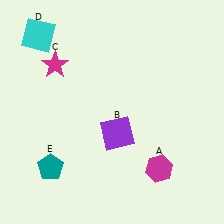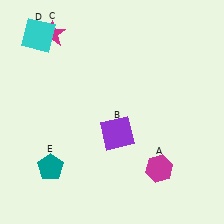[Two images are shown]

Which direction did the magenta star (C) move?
The magenta star (C) moved up.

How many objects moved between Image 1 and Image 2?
1 object moved between the two images.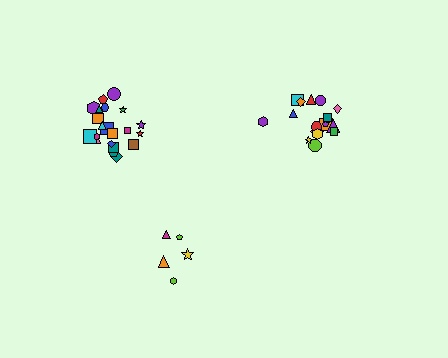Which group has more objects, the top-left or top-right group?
The top-left group.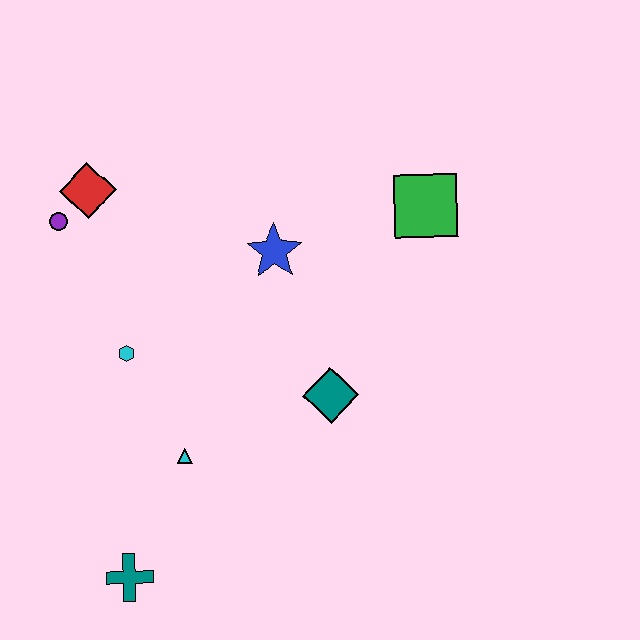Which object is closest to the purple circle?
The red diamond is closest to the purple circle.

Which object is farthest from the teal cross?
The green square is farthest from the teal cross.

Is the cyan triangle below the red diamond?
Yes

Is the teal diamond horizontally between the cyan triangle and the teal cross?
No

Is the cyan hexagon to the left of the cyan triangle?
Yes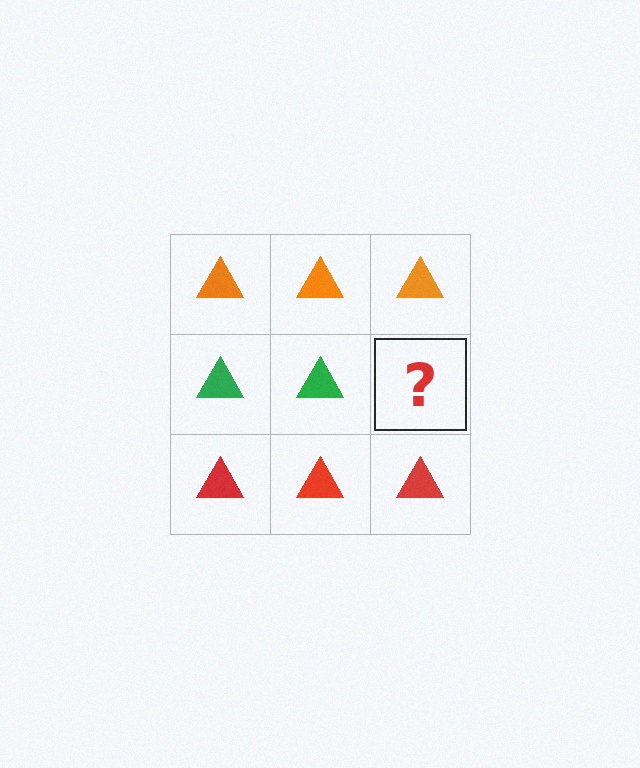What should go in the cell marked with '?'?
The missing cell should contain a green triangle.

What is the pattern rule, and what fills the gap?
The rule is that each row has a consistent color. The gap should be filled with a green triangle.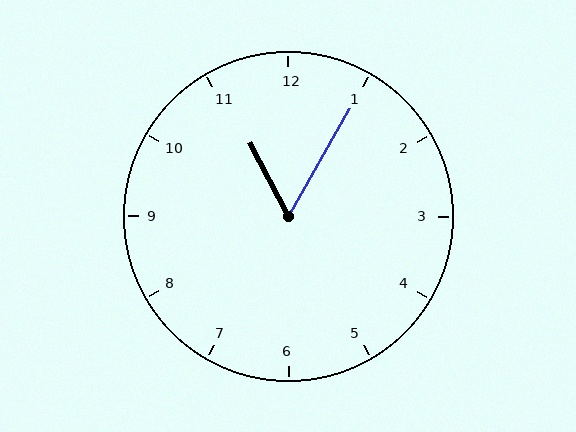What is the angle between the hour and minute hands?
Approximately 58 degrees.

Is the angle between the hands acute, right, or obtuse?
It is acute.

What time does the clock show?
11:05.